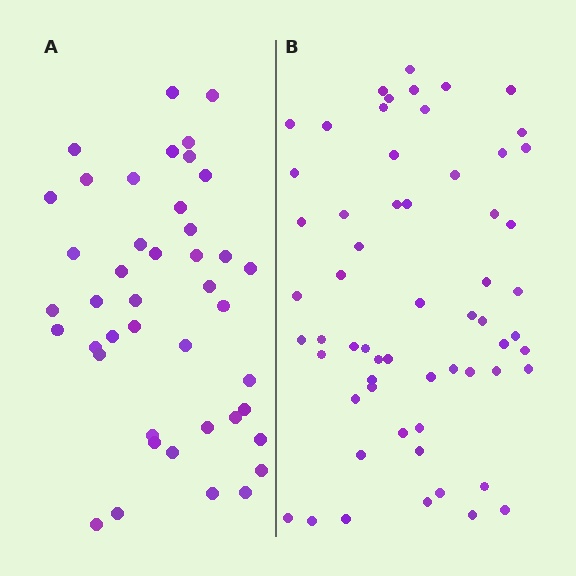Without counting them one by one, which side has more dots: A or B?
Region B (the right region) has more dots.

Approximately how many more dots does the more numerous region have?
Region B has approximately 15 more dots than region A.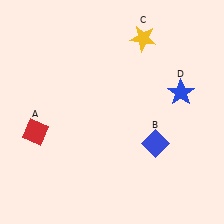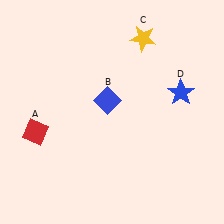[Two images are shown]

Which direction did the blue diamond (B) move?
The blue diamond (B) moved left.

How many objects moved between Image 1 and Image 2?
1 object moved between the two images.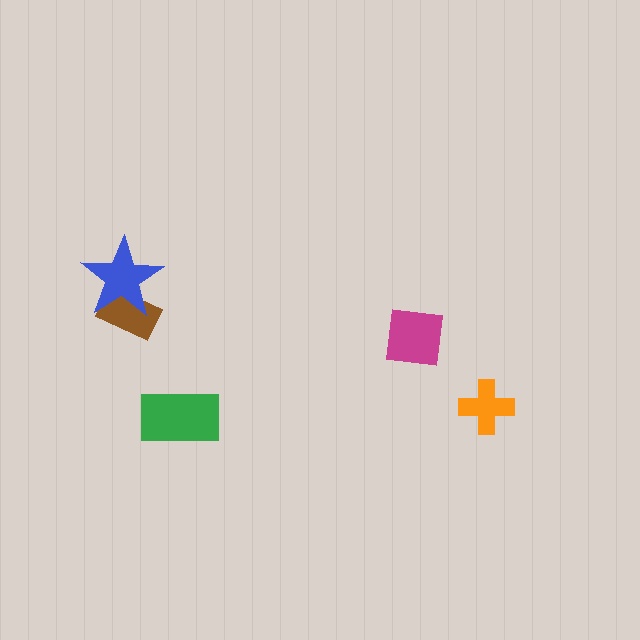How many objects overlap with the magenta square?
0 objects overlap with the magenta square.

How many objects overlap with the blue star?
1 object overlaps with the blue star.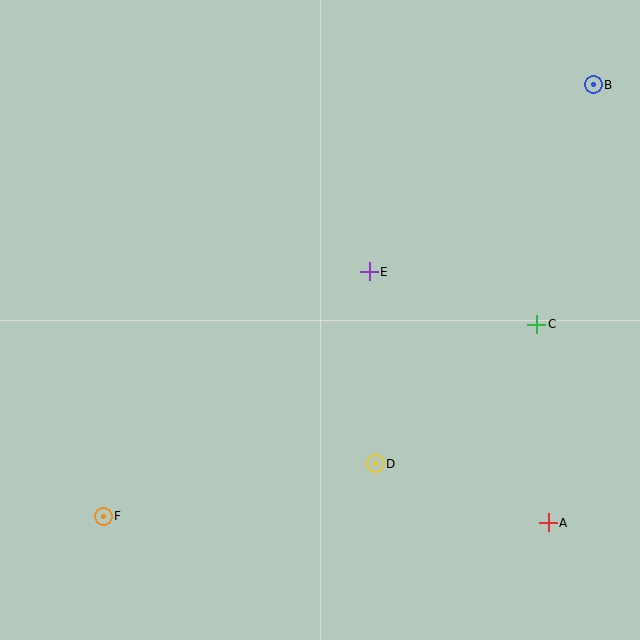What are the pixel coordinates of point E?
Point E is at (369, 272).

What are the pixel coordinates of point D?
Point D is at (375, 464).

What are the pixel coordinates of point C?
Point C is at (537, 324).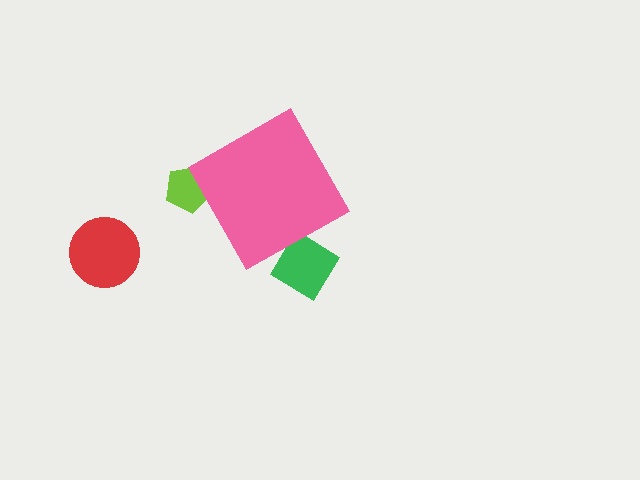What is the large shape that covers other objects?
A pink diamond.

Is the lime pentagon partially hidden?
Yes, the lime pentagon is partially hidden behind the pink diamond.